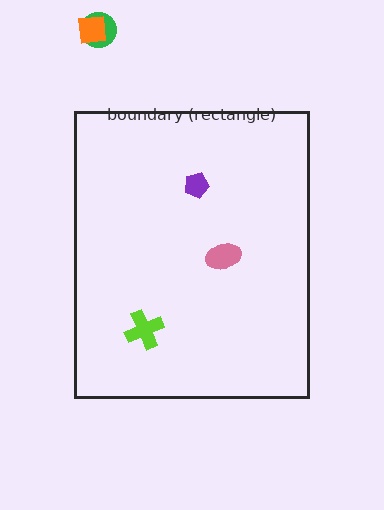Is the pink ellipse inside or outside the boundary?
Inside.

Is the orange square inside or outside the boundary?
Outside.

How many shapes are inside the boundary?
3 inside, 2 outside.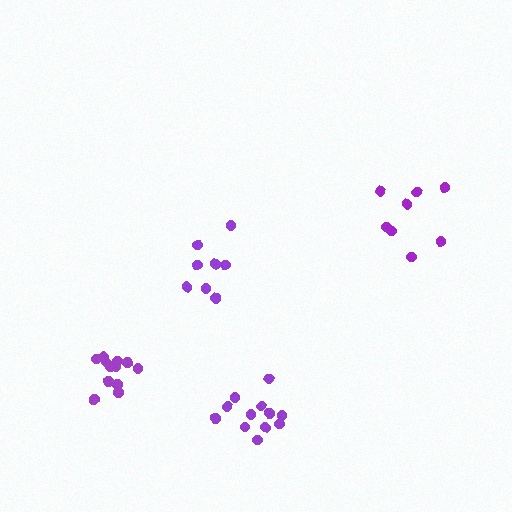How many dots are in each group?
Group 1: 12 dots, Group 2: 8 dots, Group 3: 8 dots, Group 4: 12 dots (40 total).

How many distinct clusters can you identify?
There are 4 distinct clusters.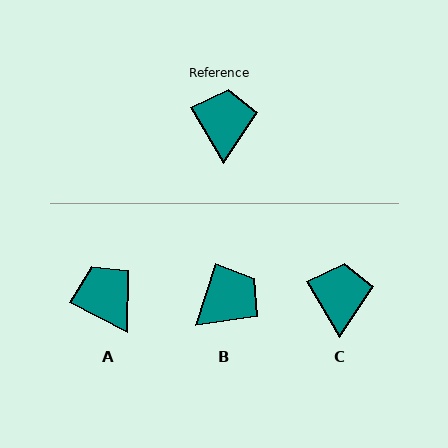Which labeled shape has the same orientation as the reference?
C.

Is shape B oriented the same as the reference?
No, it is off by about 48 degrees.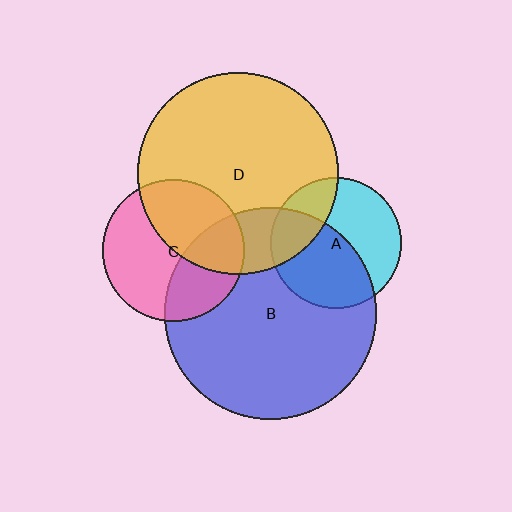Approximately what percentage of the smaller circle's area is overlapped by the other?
Approximately 45%.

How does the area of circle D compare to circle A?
Approximately 2.4 times.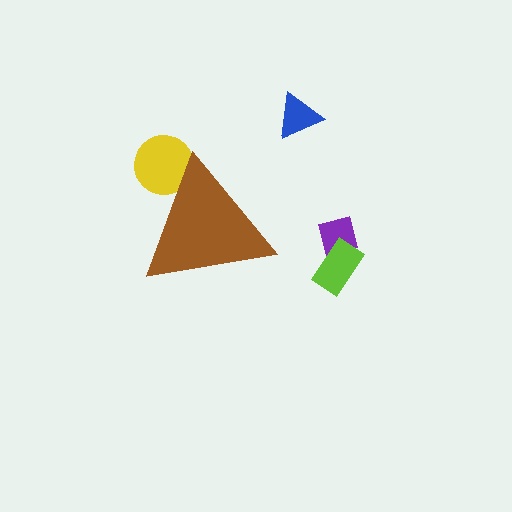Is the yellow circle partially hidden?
Yes, the yellow circle is partially hidden behind the brown triangle.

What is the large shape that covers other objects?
A brown triangle.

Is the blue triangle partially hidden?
No, the blue triangle is fully visible.